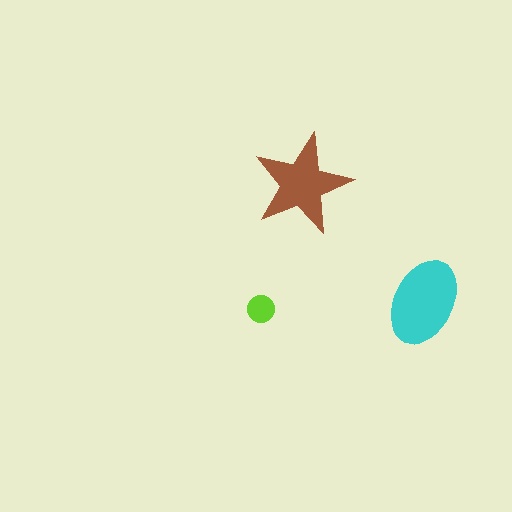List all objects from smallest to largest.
The lime circle, the brown star, the cyan ellipse.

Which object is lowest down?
The lime circle is bottommost.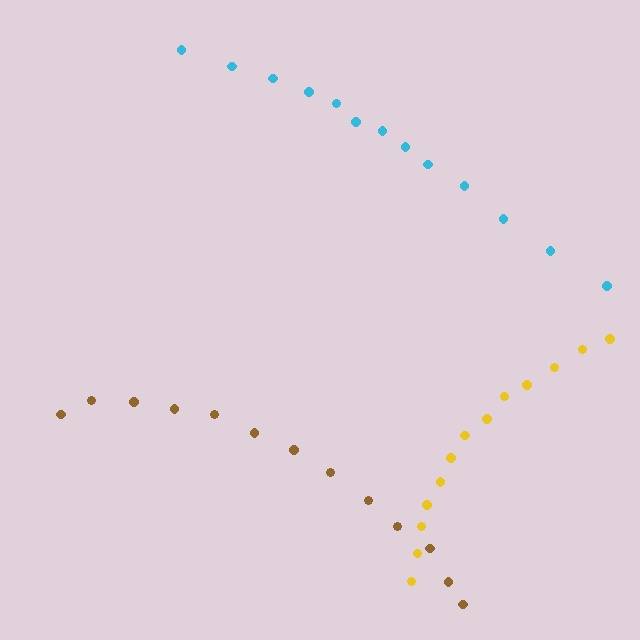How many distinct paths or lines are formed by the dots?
There are 3 distinct paths.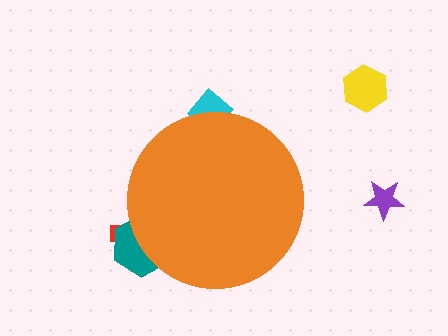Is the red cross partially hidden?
Yes, the red cross is partially hidden behind the orange circle.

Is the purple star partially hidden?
No, the purple star is fully visible.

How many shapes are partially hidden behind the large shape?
3 shapes are partially hidden.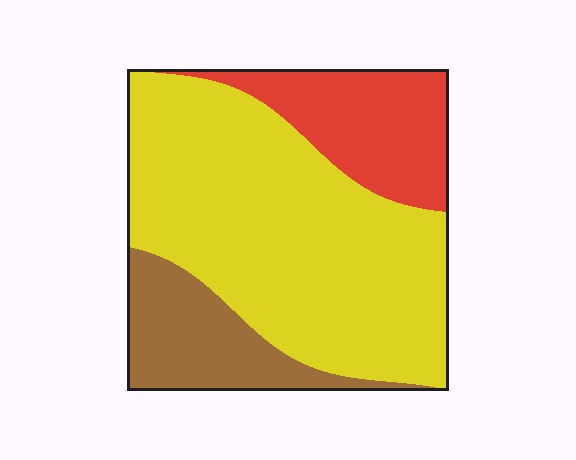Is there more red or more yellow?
Yellow.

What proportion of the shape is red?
Red takes up about one fifth (1/5) of the shape.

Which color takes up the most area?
Yellow, at roughly 65%.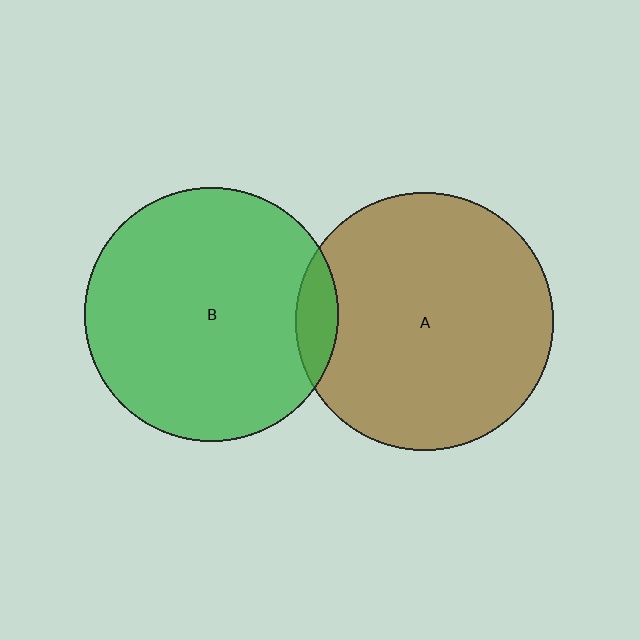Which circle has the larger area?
Circle A (brown).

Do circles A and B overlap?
Yes.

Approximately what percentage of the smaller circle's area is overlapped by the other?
Approximately 10%.